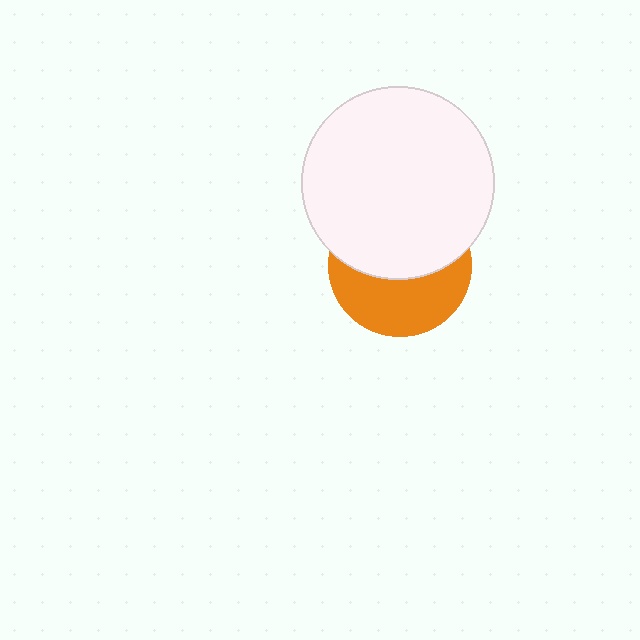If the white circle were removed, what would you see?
You would see the complete orange circle.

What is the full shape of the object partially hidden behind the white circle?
The partially hidden object is an orange circle.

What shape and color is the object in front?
The object in front is a white circle.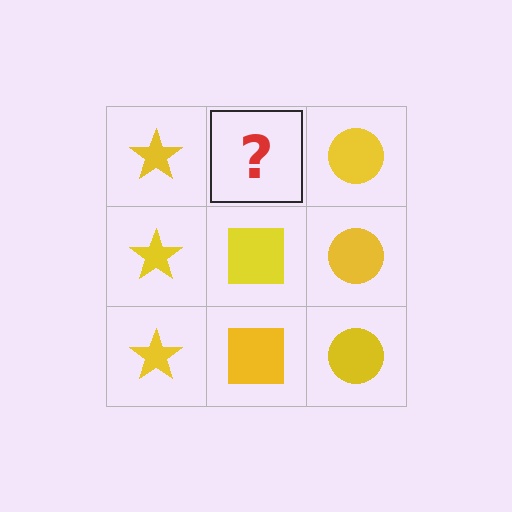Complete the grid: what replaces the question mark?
The question mark should be replaced with a yellow square.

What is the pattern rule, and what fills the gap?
The rule is that each column has a consistent shape. The gap should be filled with a yellow square.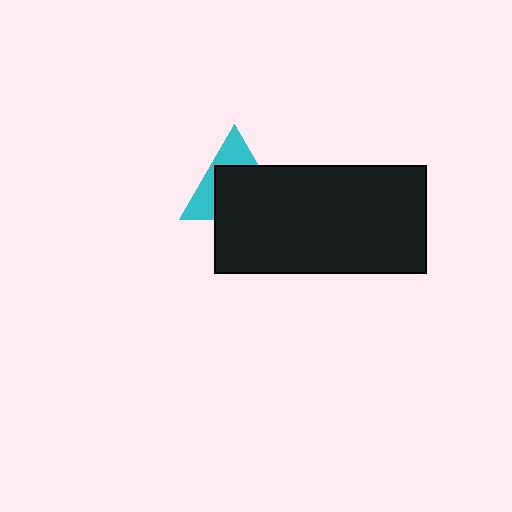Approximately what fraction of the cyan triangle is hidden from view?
Roughly 62% of the cyan triangle is hidden behind the black rectangle.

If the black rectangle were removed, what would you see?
You would see the complete cyan triangle.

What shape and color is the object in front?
The object in front is a black rectangle.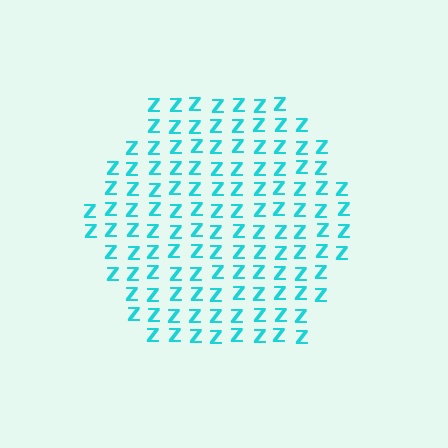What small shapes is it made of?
It is made of small letter Z's.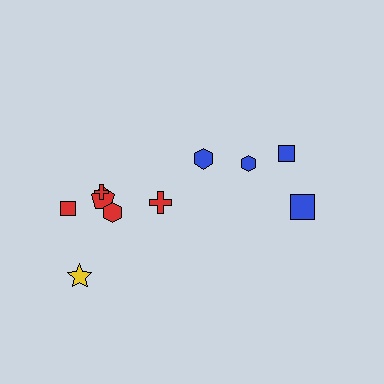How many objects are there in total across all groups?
There are 10 objects.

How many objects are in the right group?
There are 4 objects.